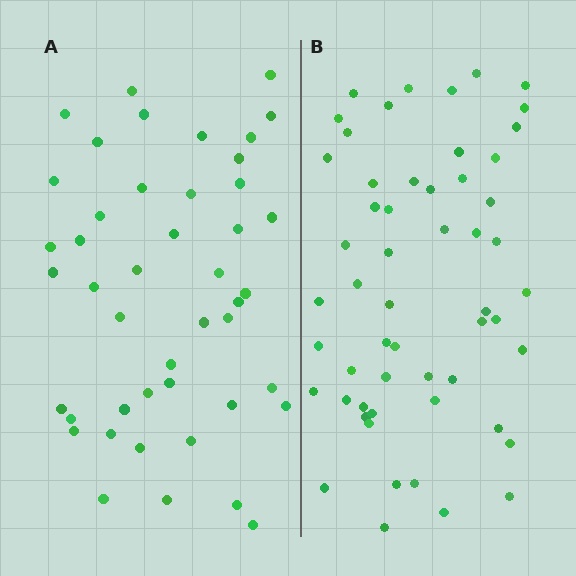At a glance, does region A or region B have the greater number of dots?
Region B (the right region) has more dots.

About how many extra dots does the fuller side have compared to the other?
Region B has roughly 10 or so more dots than region A.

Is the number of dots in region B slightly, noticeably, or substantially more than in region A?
Region B has only slightly more — the two regions are fairly close. The ratio is roughly 1.2 to 1.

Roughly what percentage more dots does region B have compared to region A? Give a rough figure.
About 20% more.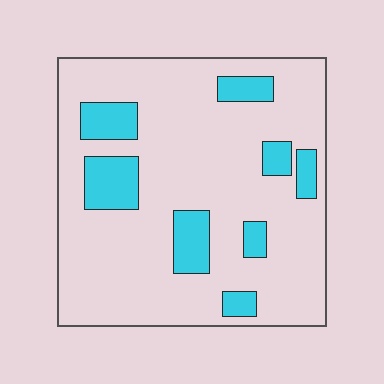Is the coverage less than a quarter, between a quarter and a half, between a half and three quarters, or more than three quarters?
Less than a quarter.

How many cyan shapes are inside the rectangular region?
8.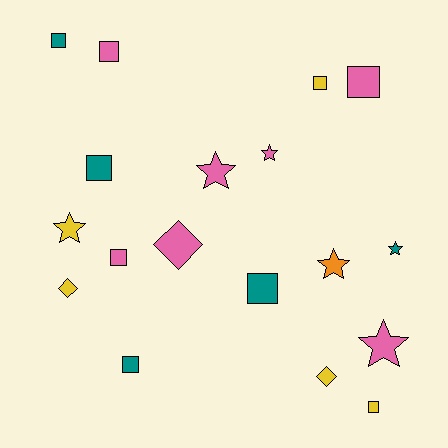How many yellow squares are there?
There are 2 yellow squares.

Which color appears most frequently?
Pink, with 7 objects.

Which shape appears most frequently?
Square, with 9 objects.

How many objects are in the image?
There are 18 objects.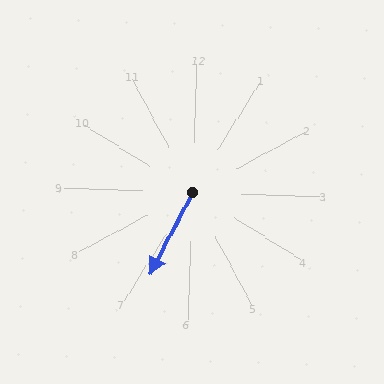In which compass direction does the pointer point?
Southwest.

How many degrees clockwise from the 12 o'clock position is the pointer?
Approximately 205 degrees.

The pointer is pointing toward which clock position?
Roughly 7 o'clock.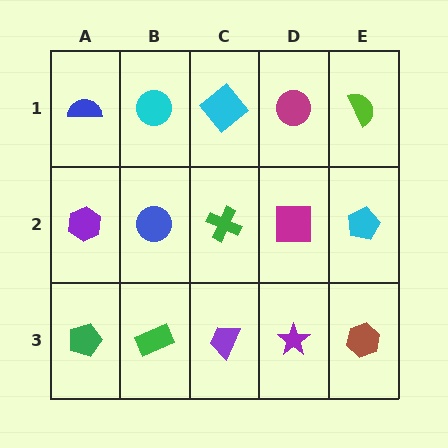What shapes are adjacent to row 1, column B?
A blue circle (row 2, column B), a blue semicircle (row 1, column A), a cyan diamond (row 1, column C).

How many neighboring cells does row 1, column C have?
3.